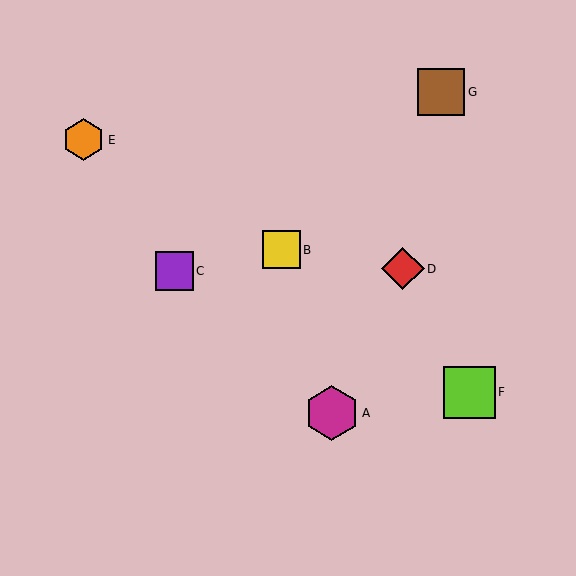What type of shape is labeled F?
Shape F is a lime square.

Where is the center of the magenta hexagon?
The center of the magenta hexagon is at (332, 413).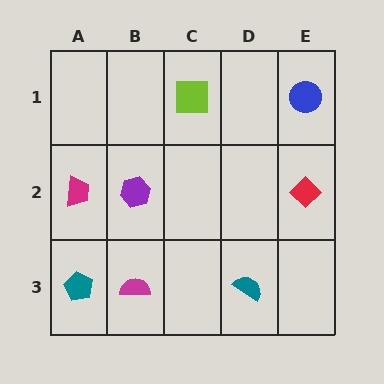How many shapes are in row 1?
2 shapes.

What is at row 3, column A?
A teal pentagon.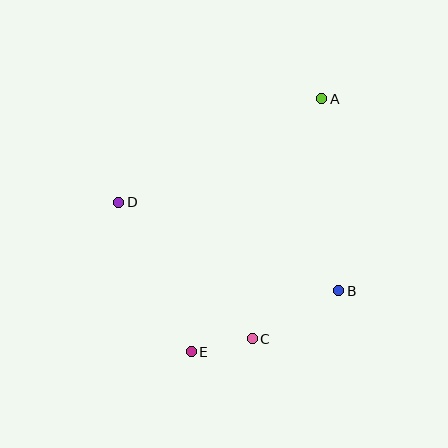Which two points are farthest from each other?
Points A and E are farthest from each other.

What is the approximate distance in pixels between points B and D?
The distance between B and D is approximately 237 pixels.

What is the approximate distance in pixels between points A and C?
The distance between A and C is approximately 250 pixels.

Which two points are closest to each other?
Points C and E are closest to each other.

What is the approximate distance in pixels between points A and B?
The distance between A and B is approximately 193 pixels.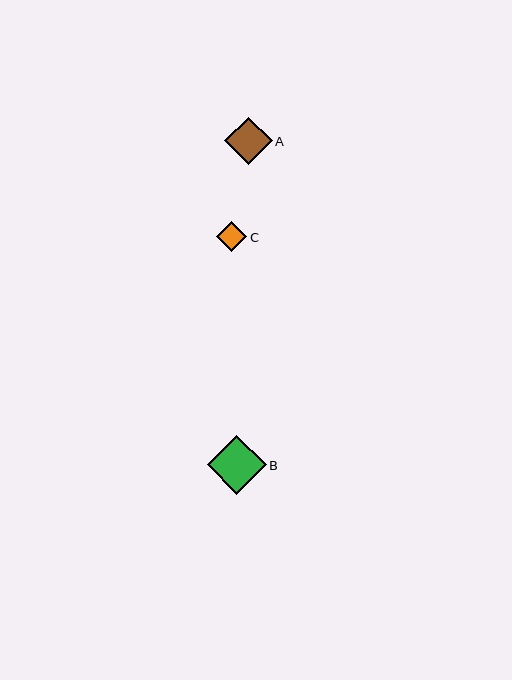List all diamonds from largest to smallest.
From largest to smallest: B, A, C.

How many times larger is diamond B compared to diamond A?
Diamond B is approximately 1.2 times the size of diamond A.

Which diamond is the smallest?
Diamond C is the smallest with a size of approximately 31 pixels.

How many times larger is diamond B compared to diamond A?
Diamond B is approximately 1.2 times the size of diamond A.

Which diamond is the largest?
Diamond B is the largest with a size of approximately 59 pixels.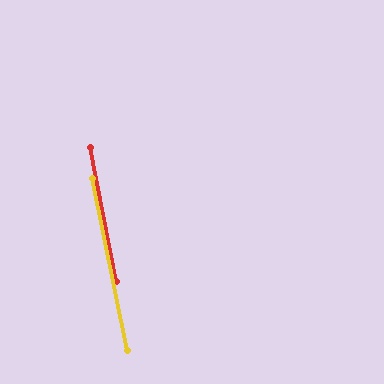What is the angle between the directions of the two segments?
Approximately 1 degree.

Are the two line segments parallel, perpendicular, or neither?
Parallel — their directions differ by only 0.8°.